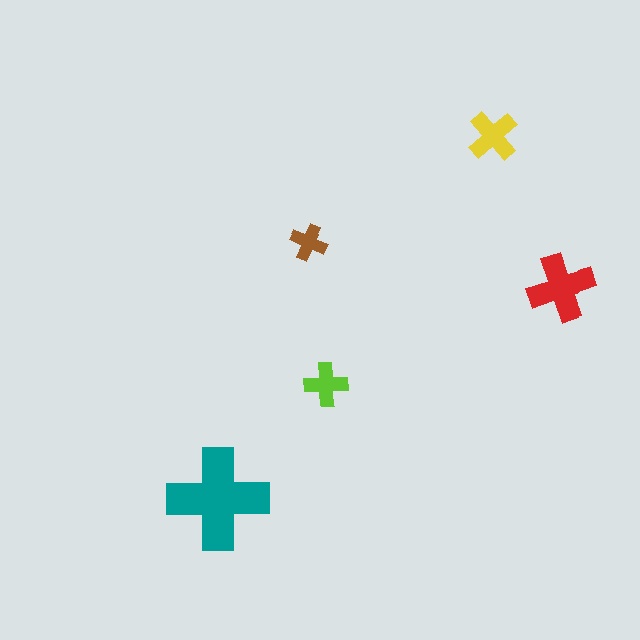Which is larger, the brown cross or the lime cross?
The lime one.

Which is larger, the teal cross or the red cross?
The teal one.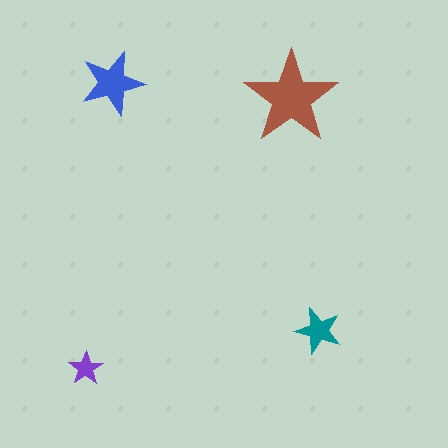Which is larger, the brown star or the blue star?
The brown one.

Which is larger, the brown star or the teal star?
The brown one.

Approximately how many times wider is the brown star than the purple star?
About 3 times wider.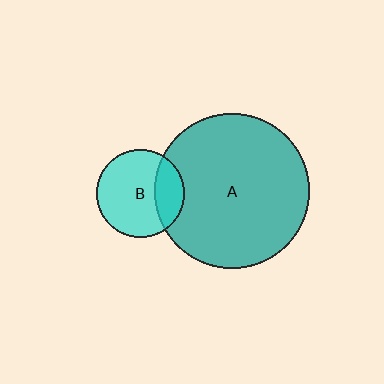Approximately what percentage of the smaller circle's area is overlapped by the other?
Approximately 25%.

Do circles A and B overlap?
Yes.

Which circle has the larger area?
Circle A (teal).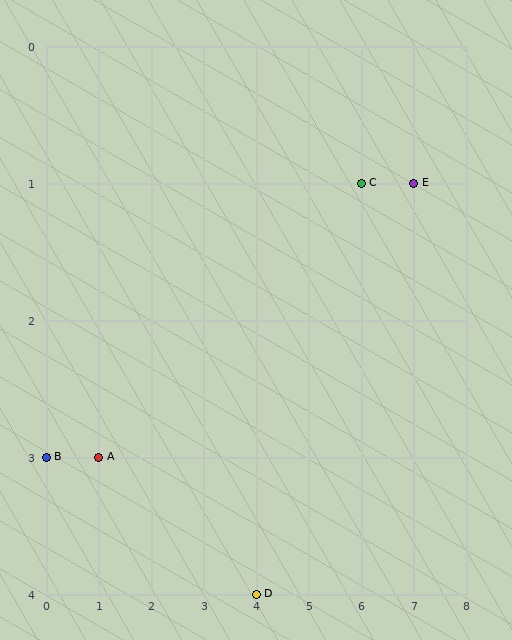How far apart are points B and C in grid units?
Points B and C are 6 columns and 2 rows apart (about 6.3 grid units diagonally).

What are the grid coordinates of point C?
Point C is at grid coordinates (6, 1).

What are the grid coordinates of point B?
Point B is at grid coordinates (0, 3).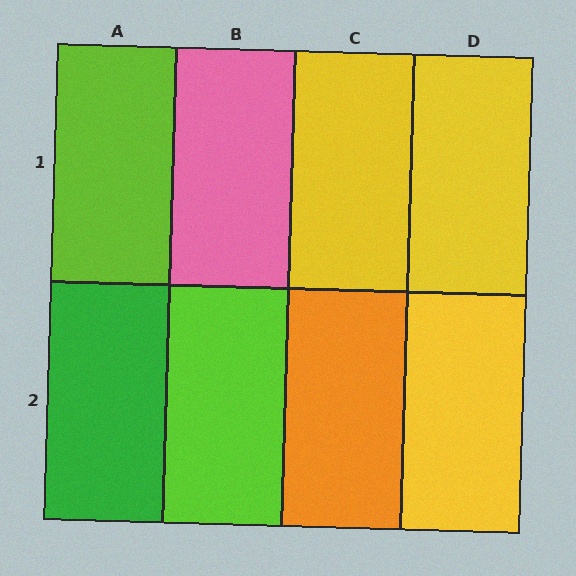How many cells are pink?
1 cell is pink.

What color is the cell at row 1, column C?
Yellow.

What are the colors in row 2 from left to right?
Green, lime, orange, yellow.